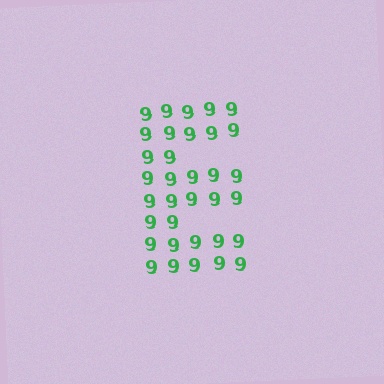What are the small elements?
The small elements are digit 9's.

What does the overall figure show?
The overall figure shows the letter E.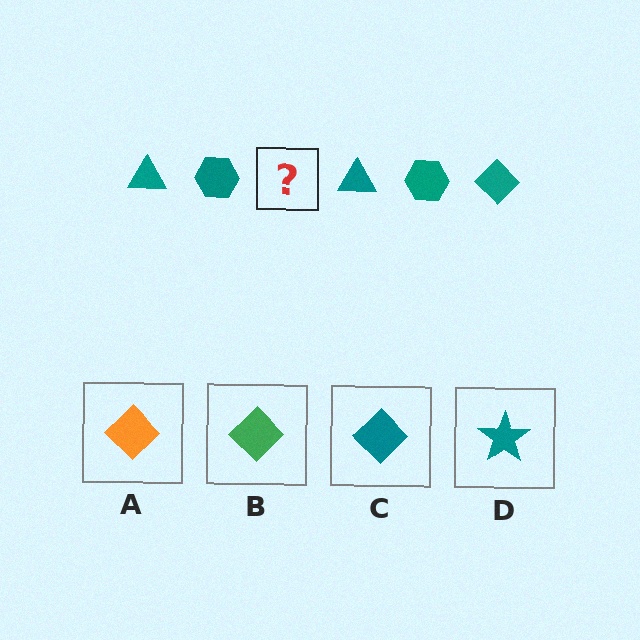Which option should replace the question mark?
Option C.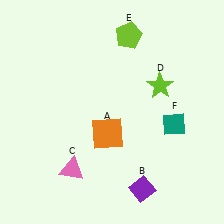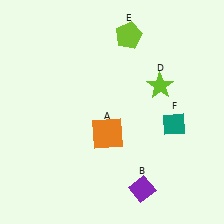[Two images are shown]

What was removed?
The pink triangle (C) was removed in Image 2.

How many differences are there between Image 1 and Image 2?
There is 1 difference between the two images.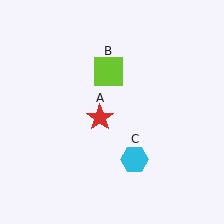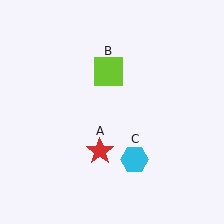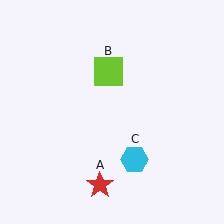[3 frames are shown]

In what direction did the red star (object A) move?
The red star (object A) moved down.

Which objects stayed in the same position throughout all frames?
Lime square (object B) and cyan hexagon (object C) remained stationary.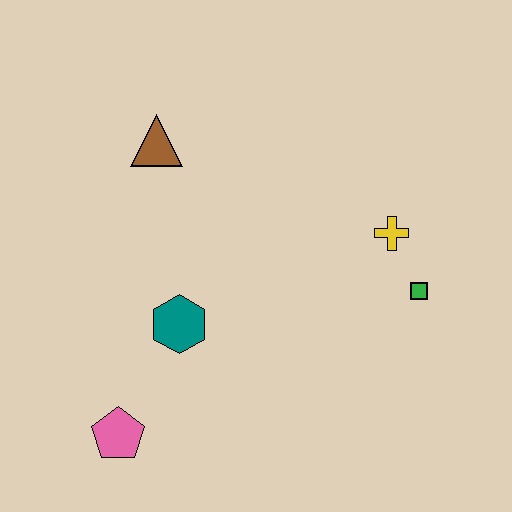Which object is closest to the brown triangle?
The teal hexagon is closest to the brown triangle.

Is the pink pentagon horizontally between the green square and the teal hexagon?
No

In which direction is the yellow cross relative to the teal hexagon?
The yellow cross is to the right of the teal hexagon.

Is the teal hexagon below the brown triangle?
Yes